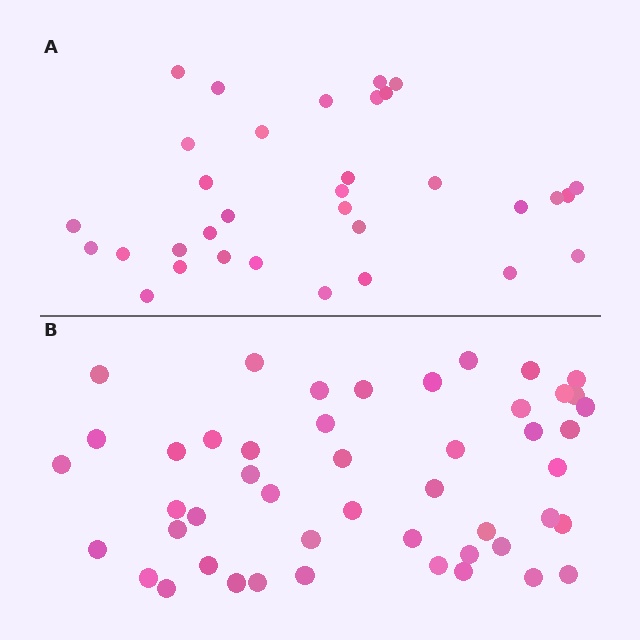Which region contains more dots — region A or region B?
Region B (the bottom region) has more dots.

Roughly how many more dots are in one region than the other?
Region B has approximately 15 more dots than region A.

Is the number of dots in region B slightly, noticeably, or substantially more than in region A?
Region B has substantially more. The ratio is roughly 1.5 to 1.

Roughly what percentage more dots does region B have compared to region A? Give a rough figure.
About 45% more.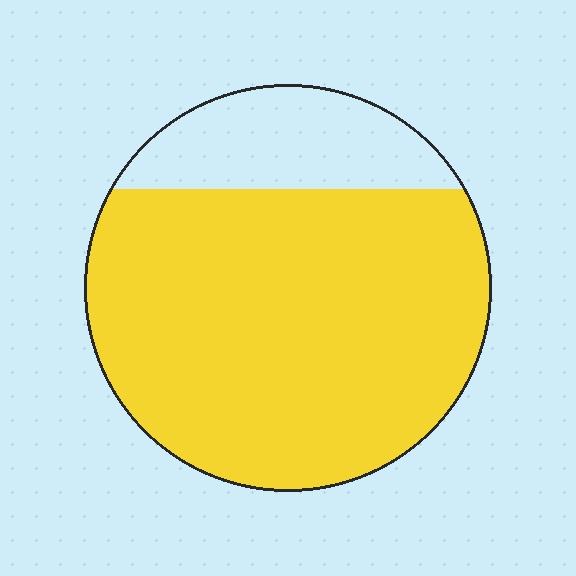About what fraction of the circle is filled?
About four fifths (4/5).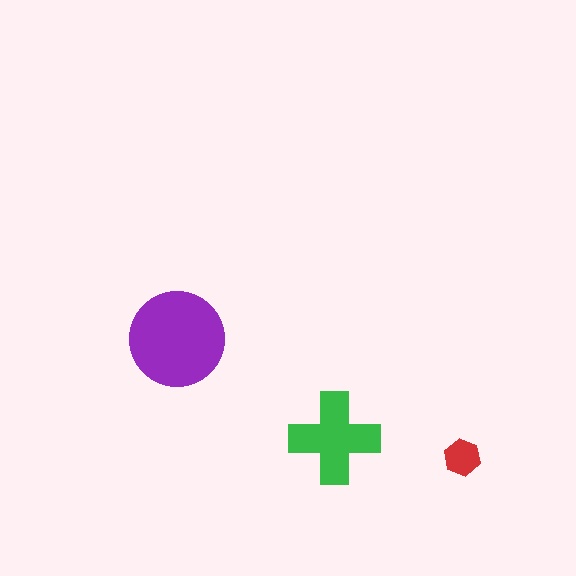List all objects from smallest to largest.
The red hexagon, the green cross, the purple circle.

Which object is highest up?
The purple circle is topmost.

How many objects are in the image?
There are 3 objects in the image.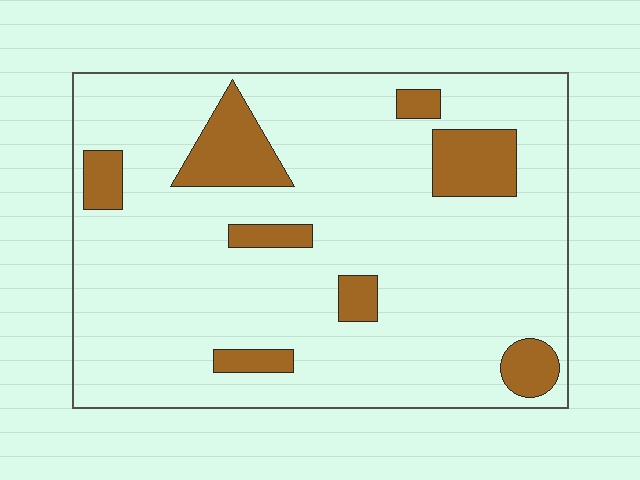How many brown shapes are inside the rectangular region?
8.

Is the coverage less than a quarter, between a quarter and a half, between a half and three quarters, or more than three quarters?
Less than a quarter.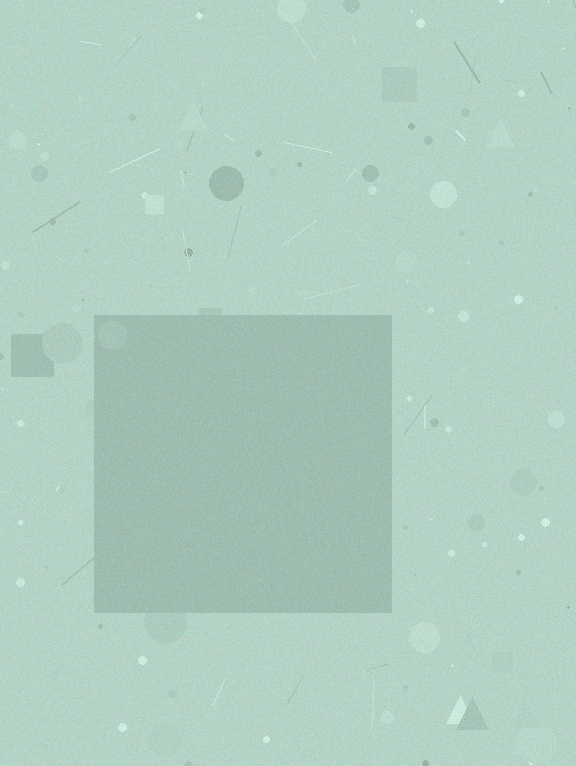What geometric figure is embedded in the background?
A square is embedded in the background.